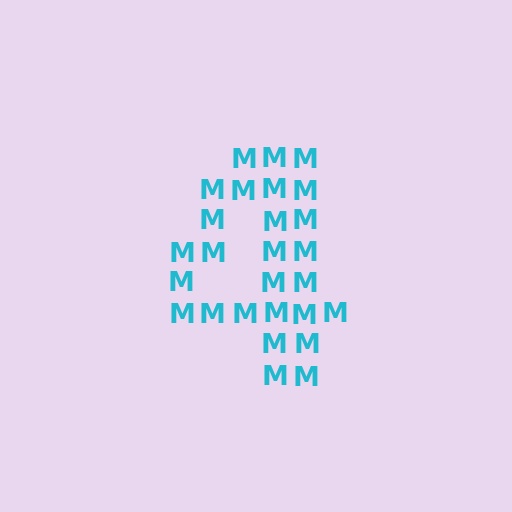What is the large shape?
The large shape is the digit 4.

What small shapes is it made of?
It is made of small letter M's.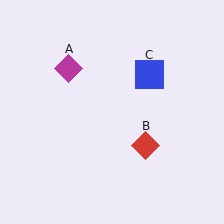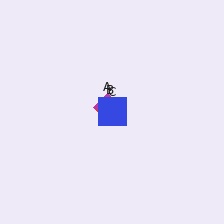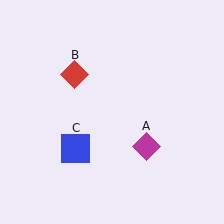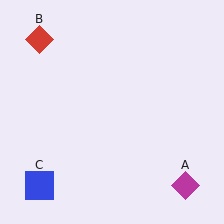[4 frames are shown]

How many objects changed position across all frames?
3 objects changed position: magenta diamond (object A), red diamond (object B), blue square (object C).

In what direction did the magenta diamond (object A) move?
The magenta diamond (object A) moved down and to the right.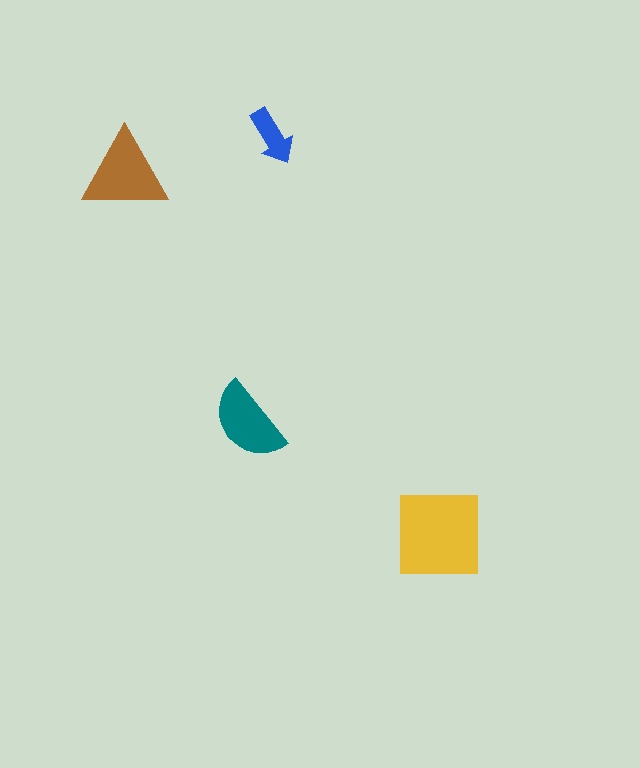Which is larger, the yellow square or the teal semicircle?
The yellow square.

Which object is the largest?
The yellow square.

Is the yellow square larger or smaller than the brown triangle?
Larger.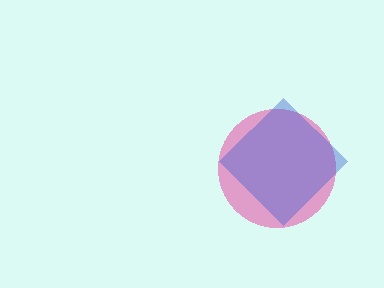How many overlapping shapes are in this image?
There are 2 overlapping shapes in the image.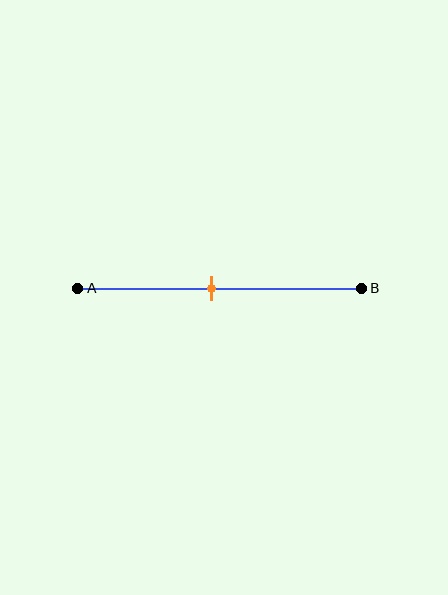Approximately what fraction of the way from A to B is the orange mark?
The orange mark is approximately 45% of the way from A to B.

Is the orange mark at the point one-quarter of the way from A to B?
No, the mark is at about 45% from A, not at the 25% one-quarter point.